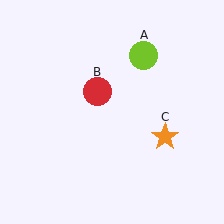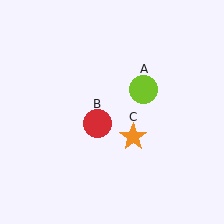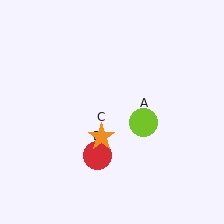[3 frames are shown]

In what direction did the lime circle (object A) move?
The lime circle (object A) moved down.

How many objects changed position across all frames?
3 objects changed position: lime circle (object A), red circle (object B), orange star (object C).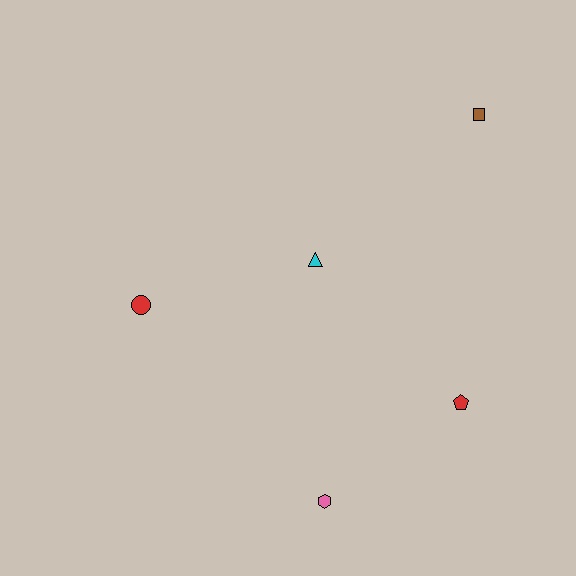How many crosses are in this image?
There are no crosses.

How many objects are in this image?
There are 5 objects.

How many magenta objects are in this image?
There are no magenta objects.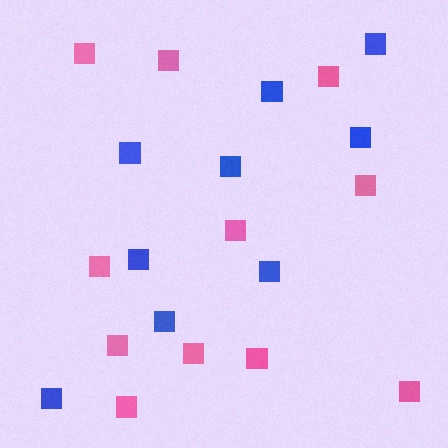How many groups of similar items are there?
There are 2 groups: one group of blue squares (9) and one group of pink squares (11).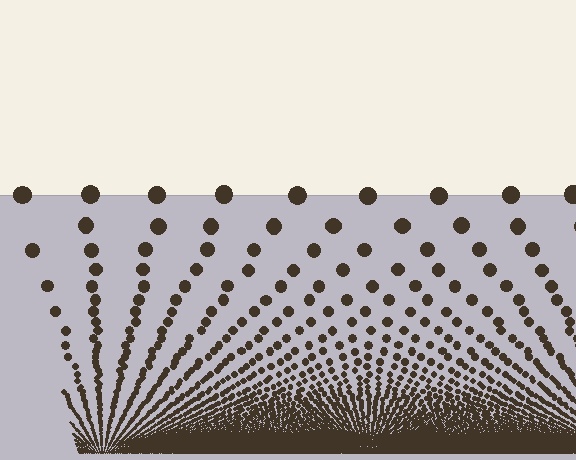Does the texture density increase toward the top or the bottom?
Density increases toward the bottom.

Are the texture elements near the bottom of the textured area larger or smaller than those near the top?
Smaller. The gradient is inverted — elements near the bottom are smaller and denser.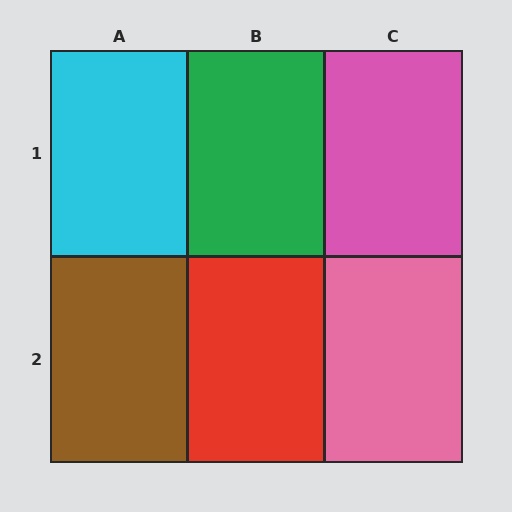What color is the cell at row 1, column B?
Green.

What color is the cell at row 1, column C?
Pink.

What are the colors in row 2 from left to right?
Brown, red, pink.